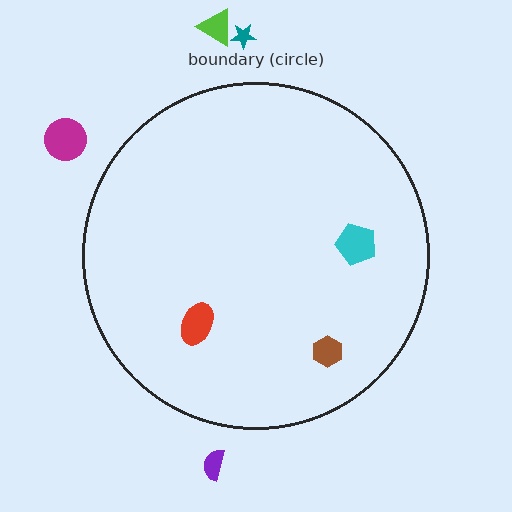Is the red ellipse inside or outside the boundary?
Inside.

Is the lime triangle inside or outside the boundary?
Outside.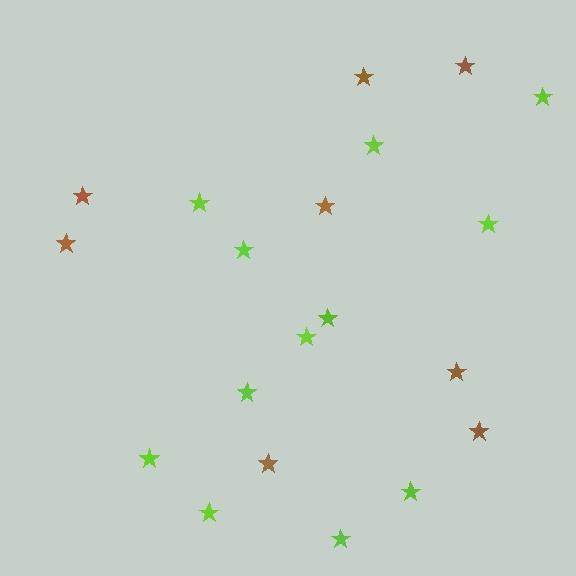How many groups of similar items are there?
There are 2 groups: one group of brown stars (8) and one group of lime stars (12).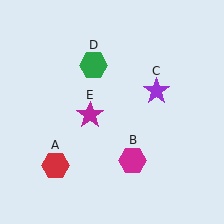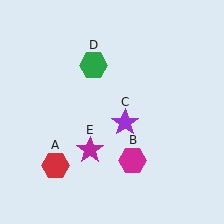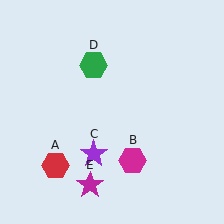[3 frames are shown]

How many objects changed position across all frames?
2 objects changed position: purple star (object C), magenta star (object E).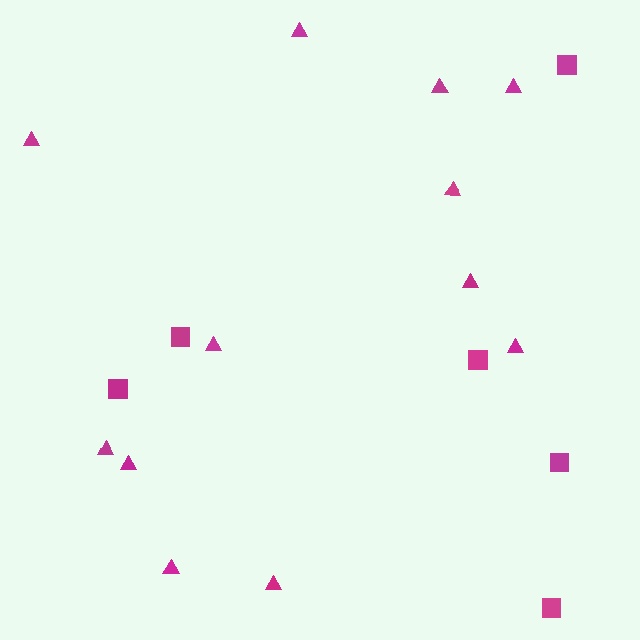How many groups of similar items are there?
There are 2 groups: one group of triangles (12) and one group of squares (6).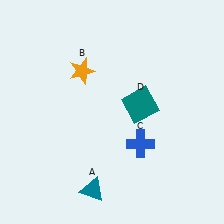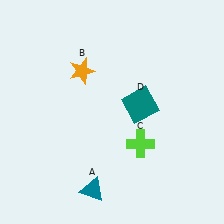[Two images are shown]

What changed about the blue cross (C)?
In Image 1, C is blue. In Image 2, it changed to lime.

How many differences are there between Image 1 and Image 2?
There is 1 difference between the two images.